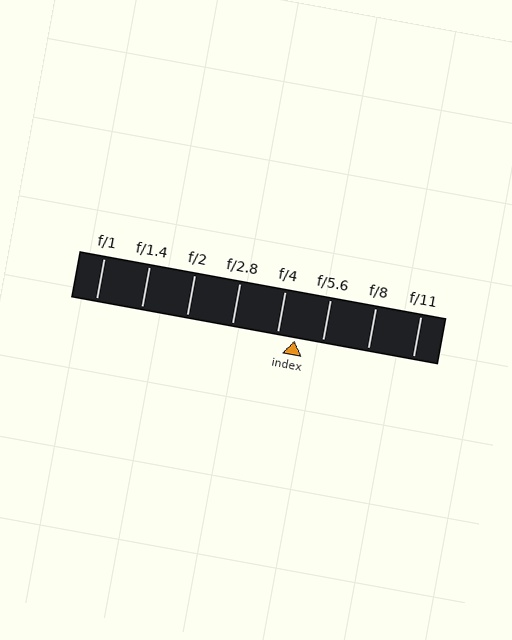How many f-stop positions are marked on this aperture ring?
There are 8 f-stop positions marked.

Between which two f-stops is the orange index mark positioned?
The index mark is between f/4 and f/5.6.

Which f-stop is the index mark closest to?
The index mark is closest to f/4.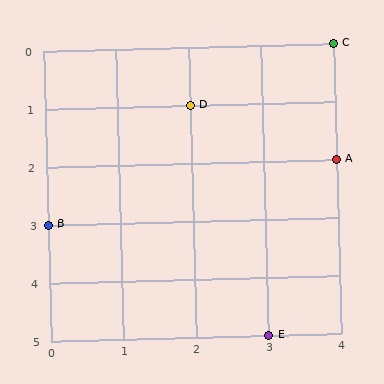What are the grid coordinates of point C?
Point C is at grid coordinates (4, 0).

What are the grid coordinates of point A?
Point A is at grid coordinates (4, 2).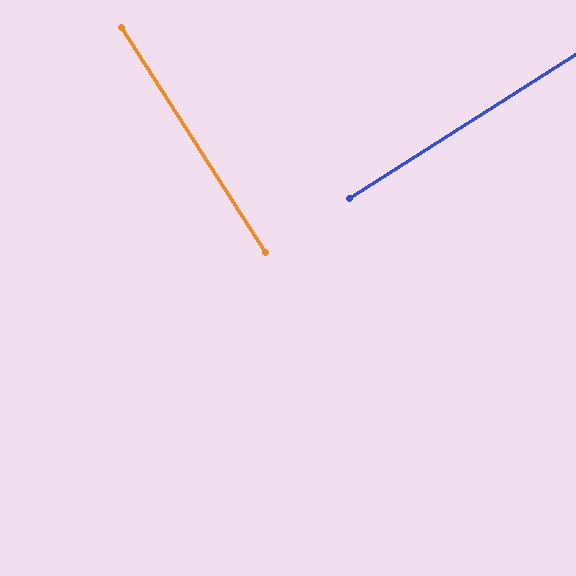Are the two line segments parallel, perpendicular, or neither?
Perpendicular — they meet at approximately 90°.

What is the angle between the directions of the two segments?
Approximately 90 degrees.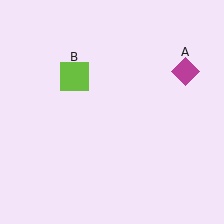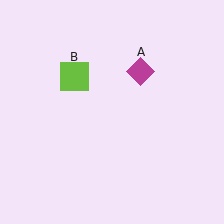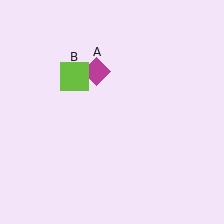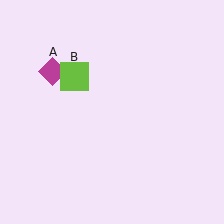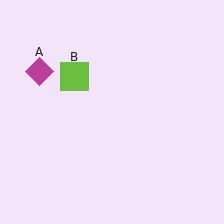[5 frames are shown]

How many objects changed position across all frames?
1 object changed position: magenta diamond (object A).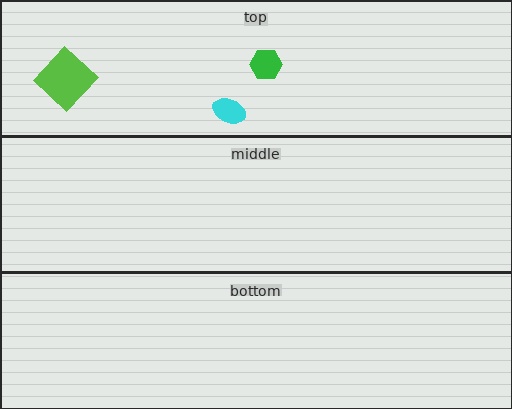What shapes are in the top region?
The lime diamond, the green hexagon, the cyan ellipse.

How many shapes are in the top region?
3.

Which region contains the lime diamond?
The top region.